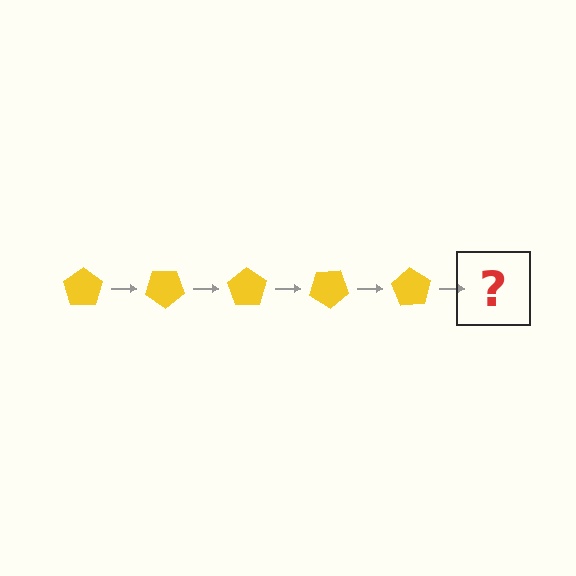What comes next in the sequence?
The next element should be a yellow pentagon rotated 175 degrees.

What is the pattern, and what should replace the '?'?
The pattern is that the pentagon rotates 35 degrees each step. The '?' should be a yellow pentagon rotated 175 degrees.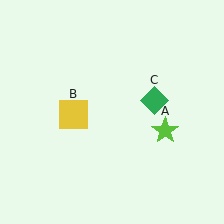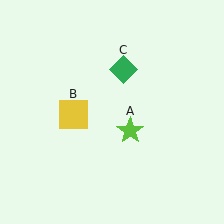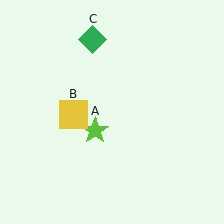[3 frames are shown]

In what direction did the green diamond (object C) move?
The green diamond (object C) moved up and to the left.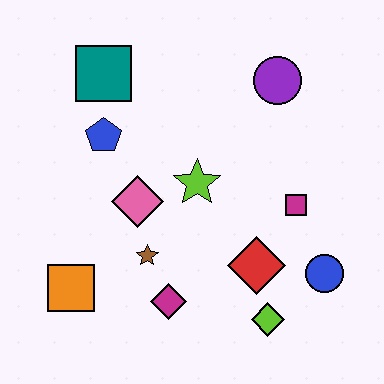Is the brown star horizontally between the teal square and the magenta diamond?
Yes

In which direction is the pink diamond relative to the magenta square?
The pink diamond is to the left of the magenta square.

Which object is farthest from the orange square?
The purple circle is farthest from the orange square.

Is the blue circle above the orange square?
Yes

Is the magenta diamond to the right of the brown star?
Yes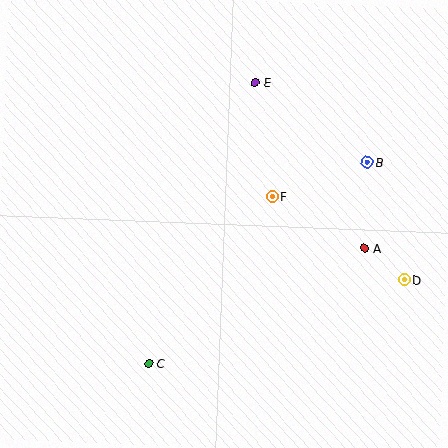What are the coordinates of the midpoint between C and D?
The midpoint between C and D is at (276, 322).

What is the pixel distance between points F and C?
The distance between F and C is 208 pixels.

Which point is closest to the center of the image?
Point F at (272, 196) is closest to the center.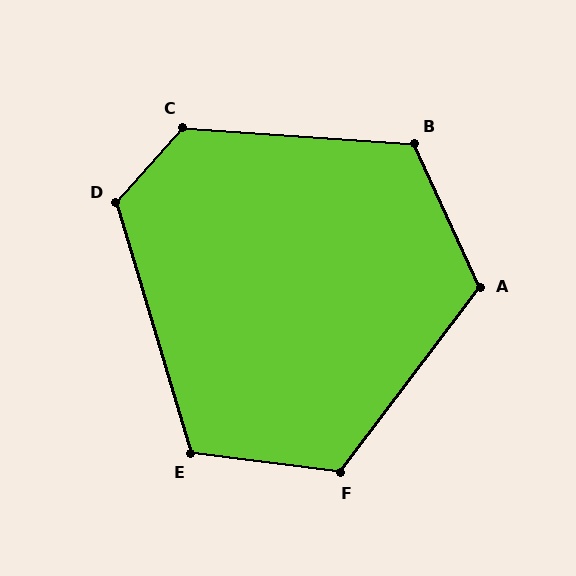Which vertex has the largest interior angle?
C, at approximately 128 degrees.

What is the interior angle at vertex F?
Approximately 120 degrees (obtuse).